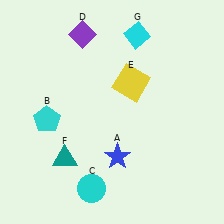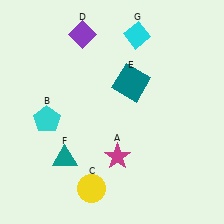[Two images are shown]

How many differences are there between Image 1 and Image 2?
There are 3 differences between the two images.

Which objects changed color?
A changed from blue to magenta. C changed from cyan to yellow. E changed from yellow to teal.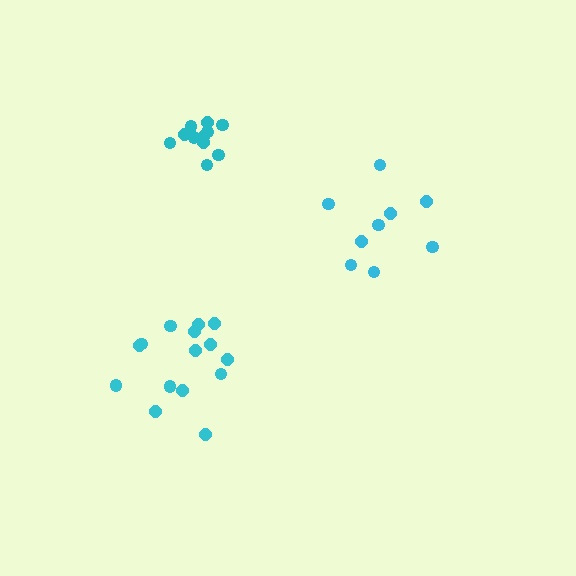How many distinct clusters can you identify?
There are 3 distinct clusters.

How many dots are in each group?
Group 1: 9 dots, Group 2: 15 dots, Group 3: 11 dots (35 total).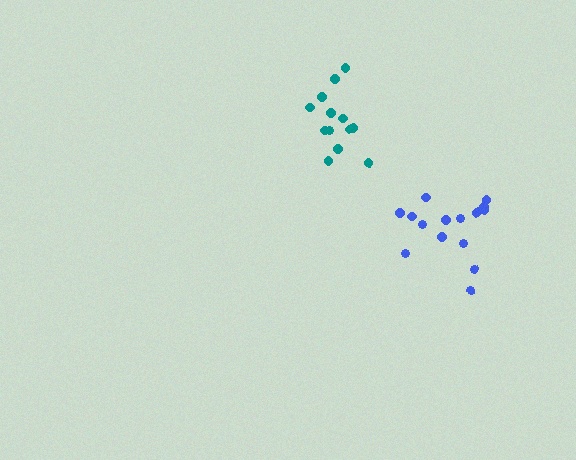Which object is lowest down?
The blue cluster is bottommost.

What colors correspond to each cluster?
The clusters are colored: blue, teal.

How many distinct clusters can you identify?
There are 2 distinct clusters.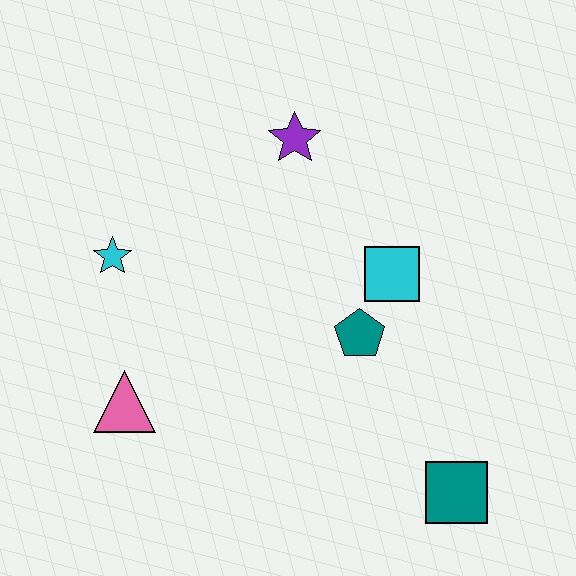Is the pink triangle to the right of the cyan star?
Yes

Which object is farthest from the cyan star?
The teal square is farthest from the cyan star.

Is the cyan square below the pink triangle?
No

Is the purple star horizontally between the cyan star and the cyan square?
Yes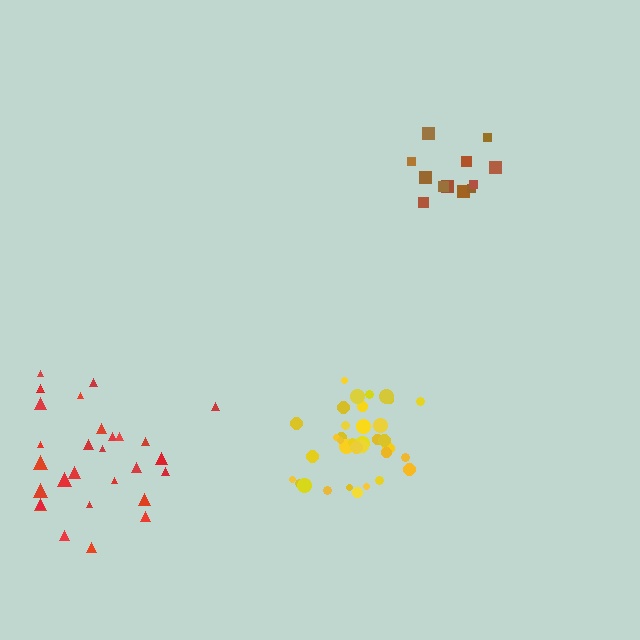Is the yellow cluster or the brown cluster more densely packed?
Yellow.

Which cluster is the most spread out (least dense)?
Red.